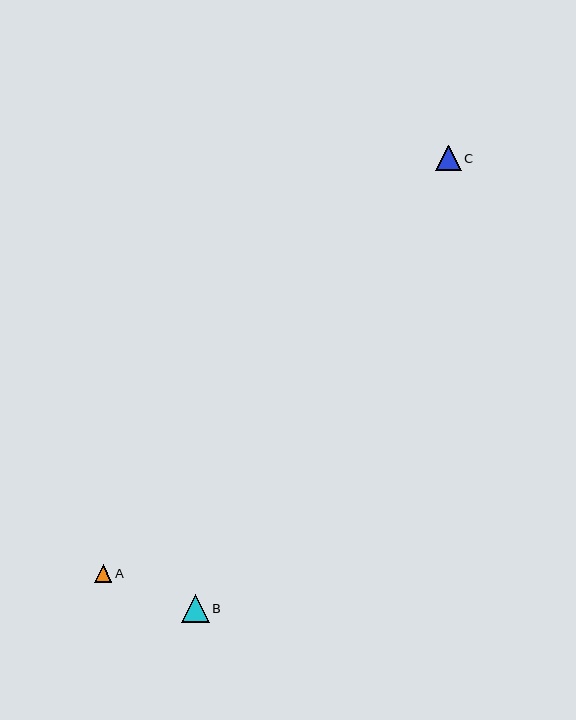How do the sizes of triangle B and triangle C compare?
Triangle B and triangle C are approximately the same size.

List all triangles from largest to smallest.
From largest to smallest: B, C, A.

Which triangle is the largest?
Triangle B is the largest with a size of approximately 28 pixels.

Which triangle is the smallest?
Triangle A is the smallest with a size of approximately 17 pixels.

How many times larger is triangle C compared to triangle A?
Triangle C is approximately 1.5 times the size of triangle A.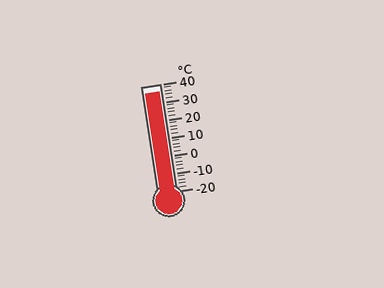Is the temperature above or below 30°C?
The temperature is above 30°C.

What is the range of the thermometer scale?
The thermometer scale ranges from -20°C to 40°C.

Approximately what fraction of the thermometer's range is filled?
The thermometer is filled to approximately 95% of its range.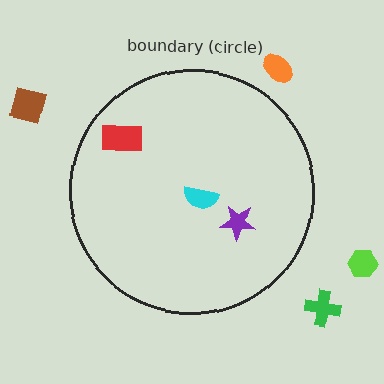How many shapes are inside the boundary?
3 inside, 4 outside.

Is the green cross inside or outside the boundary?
Outside.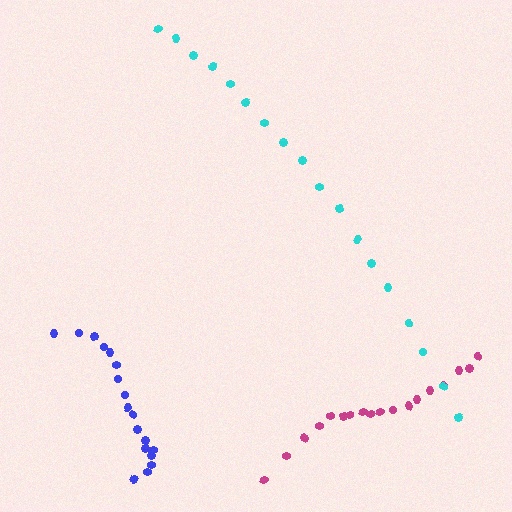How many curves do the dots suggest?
There are 3 distinct paths.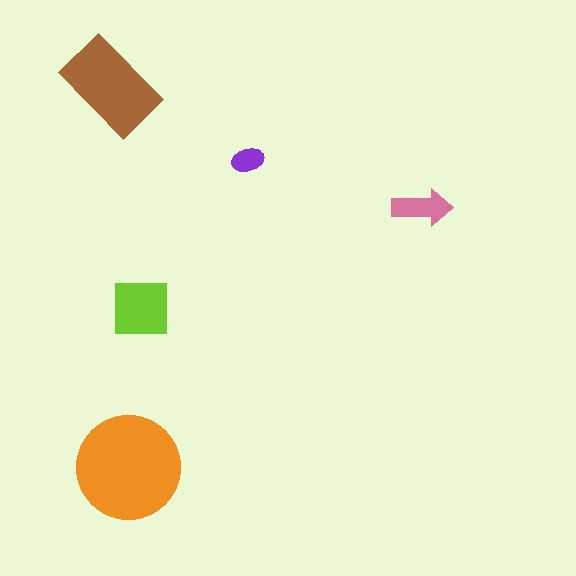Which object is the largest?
The orange circle.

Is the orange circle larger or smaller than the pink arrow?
Larger.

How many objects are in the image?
There are 5 objects in the image.